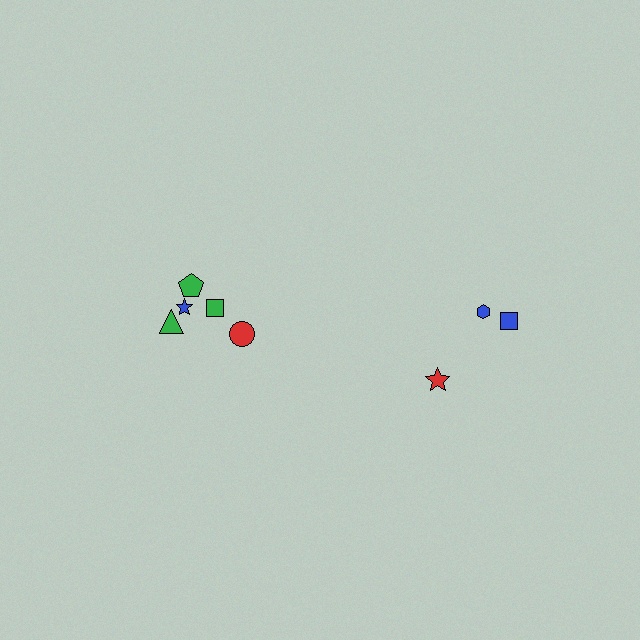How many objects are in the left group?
There are 5 objects.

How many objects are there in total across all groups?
There are 8 objects.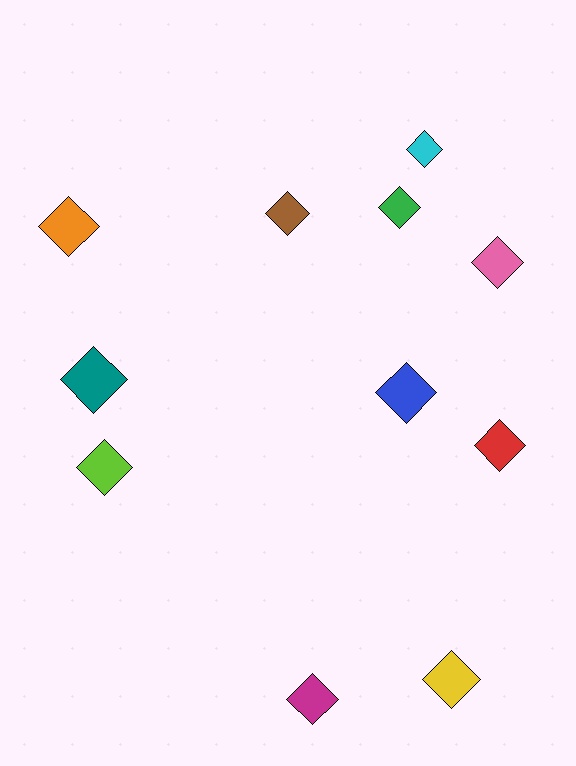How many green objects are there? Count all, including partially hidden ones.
There is 1 green object.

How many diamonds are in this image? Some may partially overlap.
There are 11 diamonds.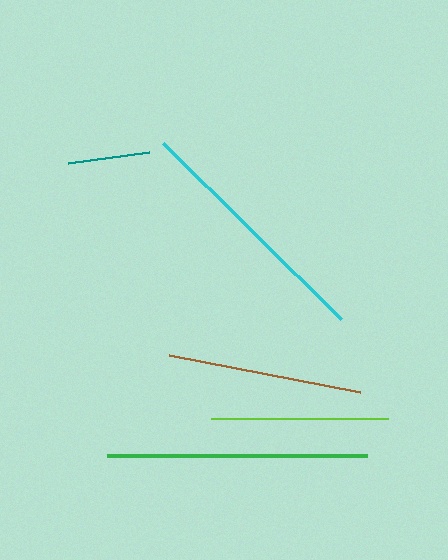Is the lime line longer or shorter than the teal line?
The lime line is longer than the teal line.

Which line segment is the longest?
The green line is the longest at approximately 260 pixels.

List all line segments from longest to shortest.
From longest to shortest: green, cyan, brown, lime, teal.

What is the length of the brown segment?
The brown segment is approximately 194 pixels long.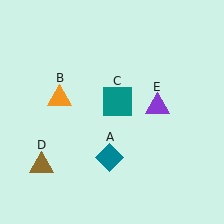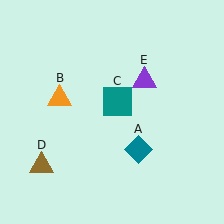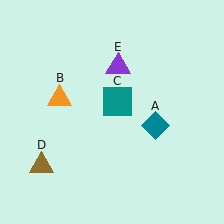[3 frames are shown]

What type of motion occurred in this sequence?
The teal diamond (object A), purple triangle (object E) rotated counterclockwise around the center of the scene.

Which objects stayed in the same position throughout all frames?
Orange triangle (object B) and teal square (object C) and brown triangle (object D) remained stationary.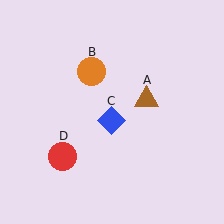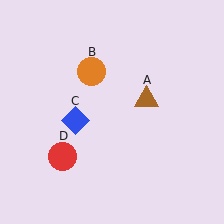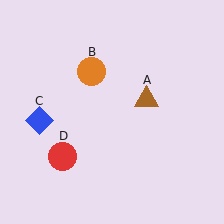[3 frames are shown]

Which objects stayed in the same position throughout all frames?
Brown triangle (object A) and orange circle (object B) and red circle (object D) remained stationary.